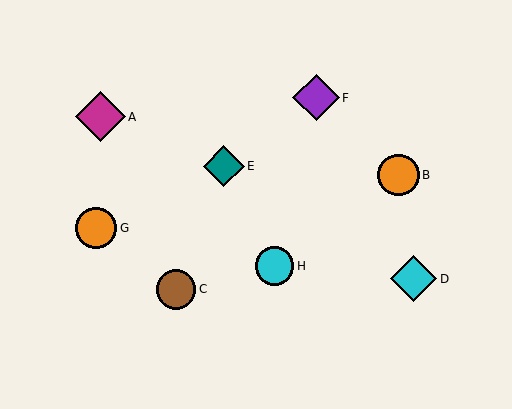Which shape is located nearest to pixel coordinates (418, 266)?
The cyan diamond (labeled D) at (414, 279) is nearest to that location.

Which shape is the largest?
The magenta diamond (labeled A) is the largest.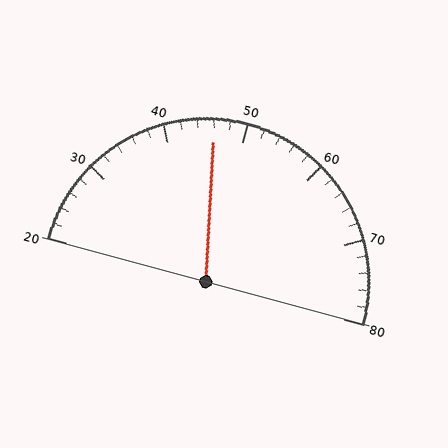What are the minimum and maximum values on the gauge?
The gauge ranges from 20 to 80.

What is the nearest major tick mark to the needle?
The nearest major tick mark is 50.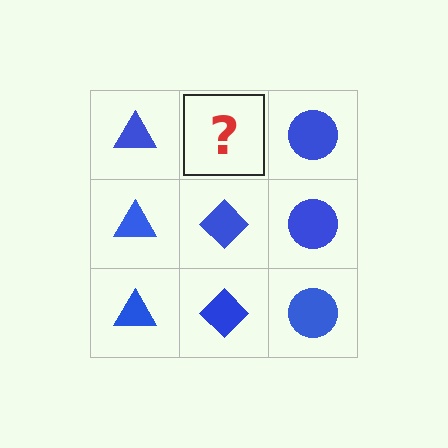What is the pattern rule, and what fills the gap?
The rule is that each column has a consistent shape. The gap should be filled with a blue diamond.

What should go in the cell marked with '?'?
The missing cell should contain a blue diamond.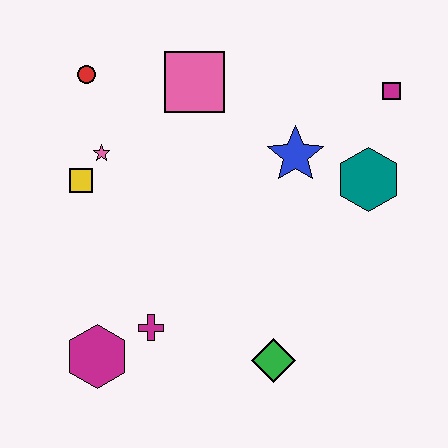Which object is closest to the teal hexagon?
The blue star is closest to the teal hexagon.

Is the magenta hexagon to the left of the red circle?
No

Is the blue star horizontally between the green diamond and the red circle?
No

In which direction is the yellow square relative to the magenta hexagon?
The yellow square is above the magenta hexagon.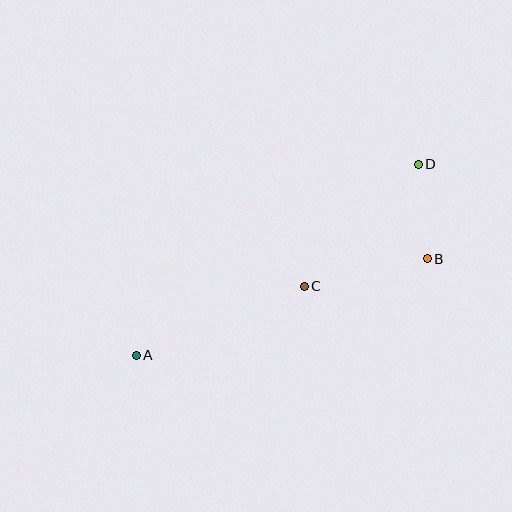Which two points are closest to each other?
Points B and D are closest to each other.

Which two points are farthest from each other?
Points A and D are farthest from each other.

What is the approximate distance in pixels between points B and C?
The distance between B and C is approximately 126 pixels.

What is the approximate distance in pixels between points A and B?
The distance between A and B is approximately 307 pixels.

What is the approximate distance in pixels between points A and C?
The distance between A and C is approximately 182 pixels.